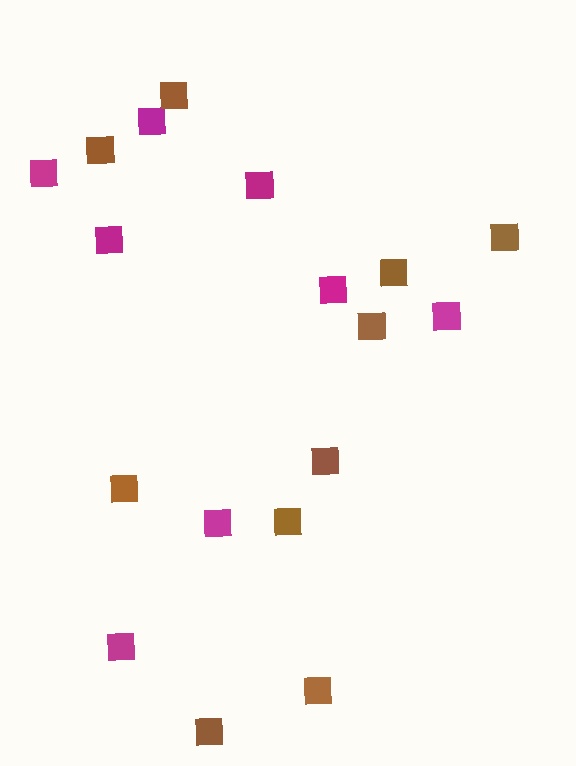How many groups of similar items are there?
There are 2 groups: one group of magenta squares (8) and one group of brown squares (10).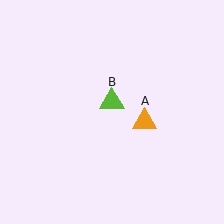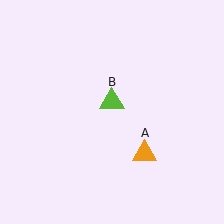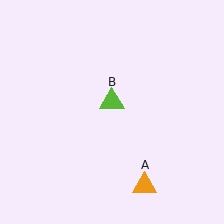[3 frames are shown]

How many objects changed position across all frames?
1 object changed position: orange triangle (object A).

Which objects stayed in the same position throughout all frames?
Lime triangle (object B) remained stationary.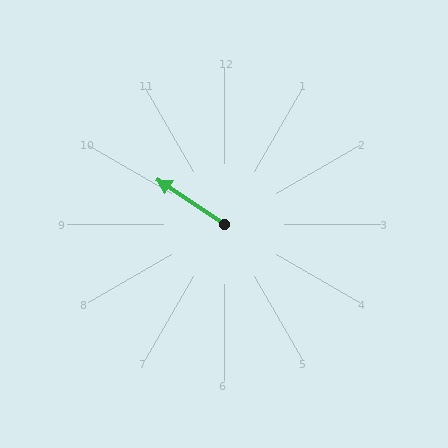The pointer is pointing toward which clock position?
Roughly 10 o'clock.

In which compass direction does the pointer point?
Northwest.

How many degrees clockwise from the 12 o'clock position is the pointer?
Approximately 304 degrees.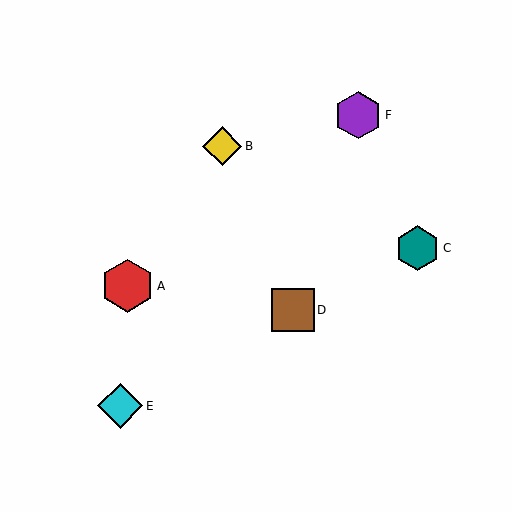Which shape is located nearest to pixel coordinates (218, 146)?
The yellow diamond (labeled B) at (222, 146) is nearest to that location.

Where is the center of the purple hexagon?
The center of the purple hexagon is at (358, 115).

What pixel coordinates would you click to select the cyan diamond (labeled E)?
Click at (120, 406) to select the cyan diamond E.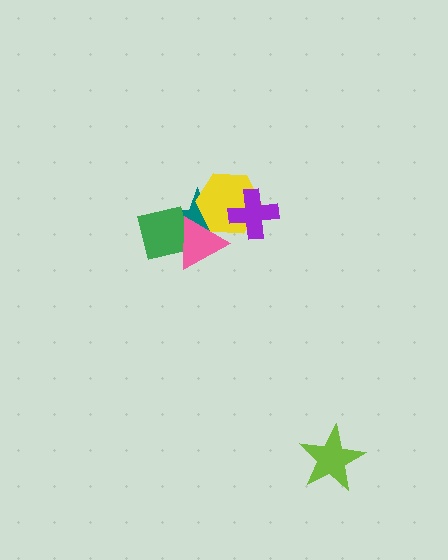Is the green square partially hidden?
Yes, it is partially covered by another shape.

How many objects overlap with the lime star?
0 objects overlap with the lime star.